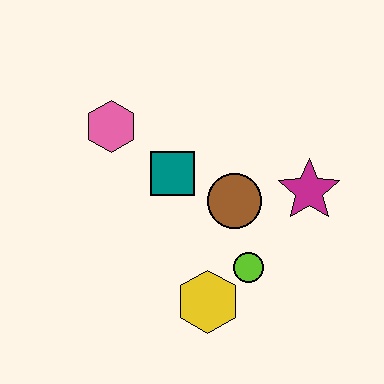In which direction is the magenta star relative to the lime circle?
The magenta star is above the lime circle.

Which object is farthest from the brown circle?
The pink hexagon is farthest from the brown circle.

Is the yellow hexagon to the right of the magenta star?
No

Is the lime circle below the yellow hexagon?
No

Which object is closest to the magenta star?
The brown circle is closest to the magenta star.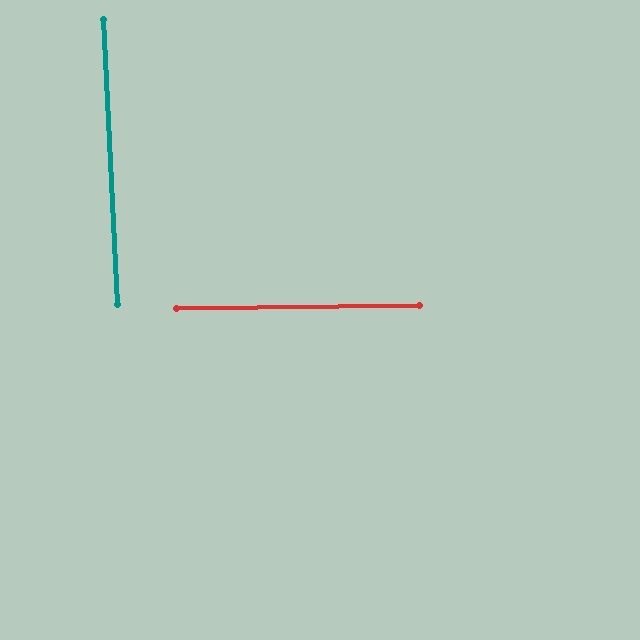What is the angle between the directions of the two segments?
Approximately 88 degrees.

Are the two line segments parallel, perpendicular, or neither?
Perpendicular — they meet at approximately 88°.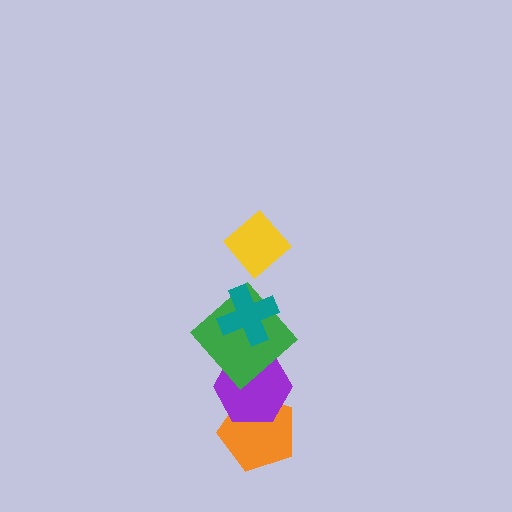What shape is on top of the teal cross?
The yellow diamond is on top of the teal cross.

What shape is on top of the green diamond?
The teal cross is on top of the green diamond.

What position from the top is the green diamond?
The green diamond is 3rd from the top.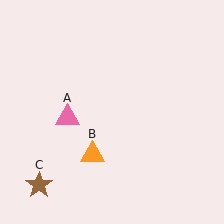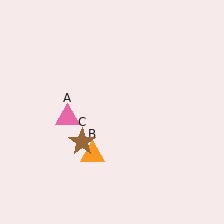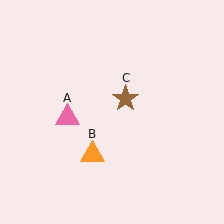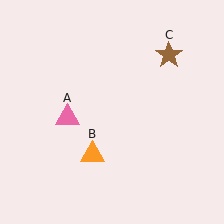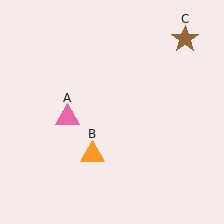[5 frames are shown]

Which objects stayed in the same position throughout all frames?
Pink triangle (object A) and orange triangle (object B) remained stationary.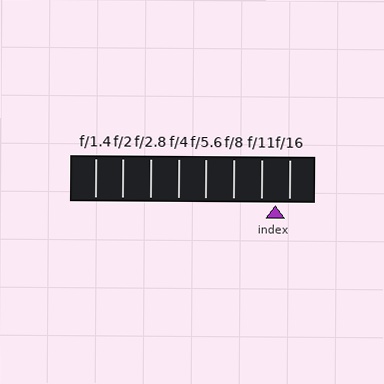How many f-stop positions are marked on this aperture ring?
There are 8 f-stop positions marked.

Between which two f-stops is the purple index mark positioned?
The index mark is between f/11 and f/16.